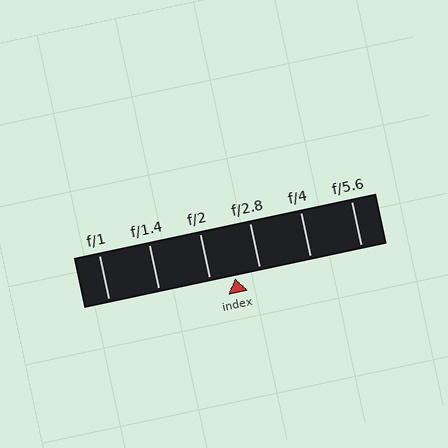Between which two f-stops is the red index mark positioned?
The index mark is between f/2 and f/2.8.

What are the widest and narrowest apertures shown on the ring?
The widest aperture shown is f/1 and the narrowest is f/5.6.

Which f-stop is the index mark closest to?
The index mark is closest to f/2.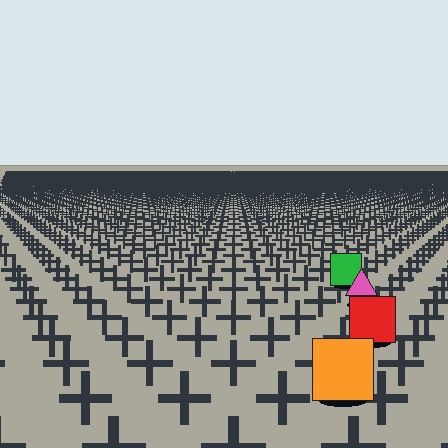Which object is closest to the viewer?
The orange square is closest. The texture marks near it are larger and more spread out.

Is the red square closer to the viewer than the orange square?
No. The orange square is closer — you can tell from the texture gradient: the ground texture is coarser near it.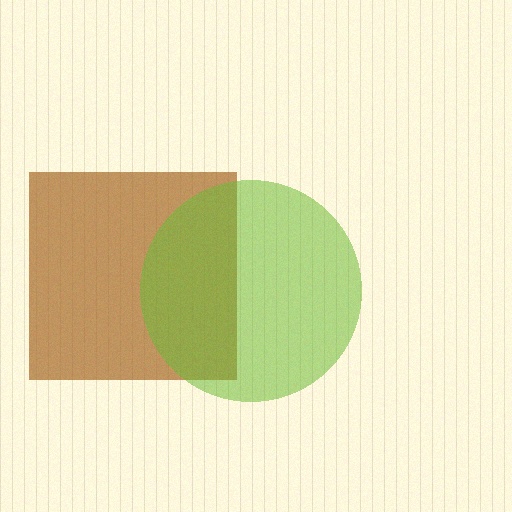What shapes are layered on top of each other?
The layered shapes are: a brown square, a lime circle.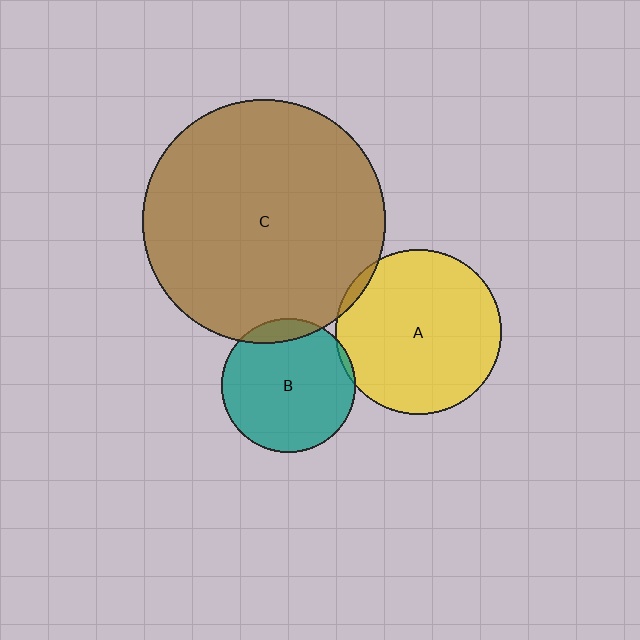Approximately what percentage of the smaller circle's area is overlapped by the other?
Approximately 5%.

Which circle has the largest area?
Circle C (brown).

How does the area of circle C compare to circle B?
Approximately 3.3 times.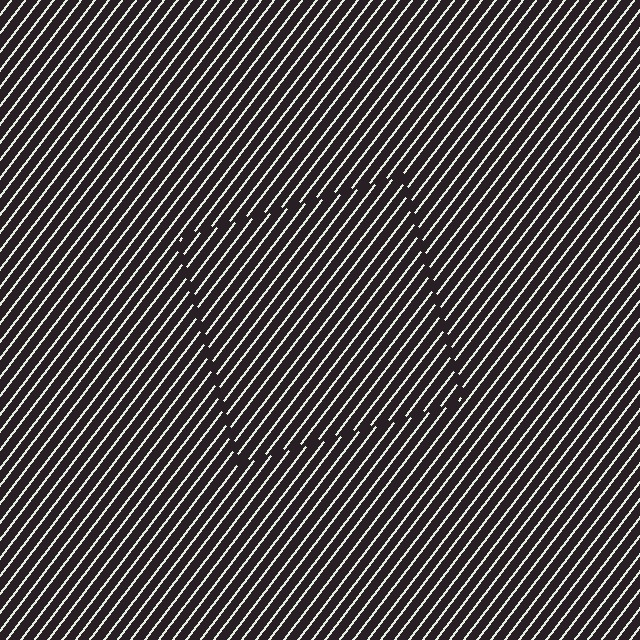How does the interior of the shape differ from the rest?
The interior of the shape contains the same grating, shifted by half a period — the contour is defined by the phase discontinuity where line-ends from the inner and outer gratings abut.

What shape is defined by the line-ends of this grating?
An illusory square. The interior of the shape contains the same grating, shifted by half a period — the contour is defined by the phase discontinuity where line-ends from the inner and outer gratings abut.